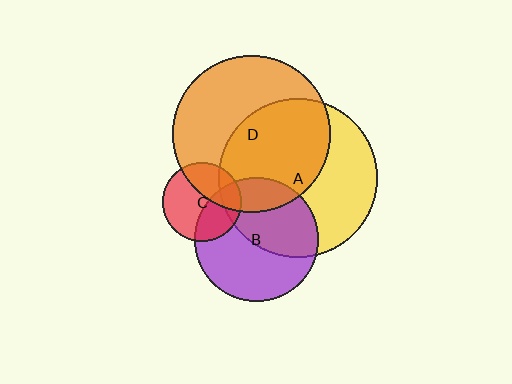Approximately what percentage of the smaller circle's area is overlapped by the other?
Approximately 20%.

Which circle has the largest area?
Circle A (yellow).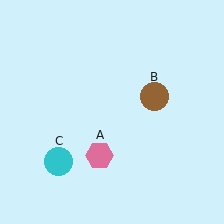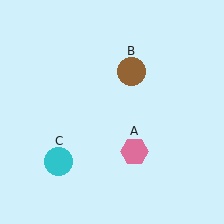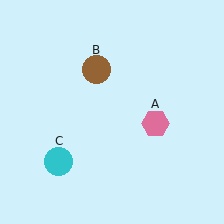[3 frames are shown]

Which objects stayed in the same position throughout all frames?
Cyan circle (object C) remained stationary.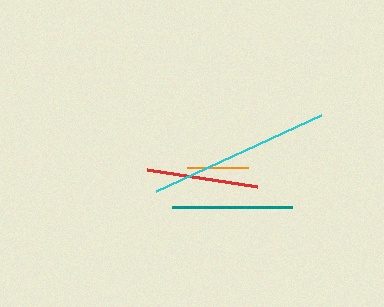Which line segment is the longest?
The cyan line is the longest at approximately 182 pixels.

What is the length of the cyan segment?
The cyan segment is approximately 182 pixels long.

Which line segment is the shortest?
The orange line is the shortest at approximately 61 pixels.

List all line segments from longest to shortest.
From longest to shortest: cyan, teal, red, orange.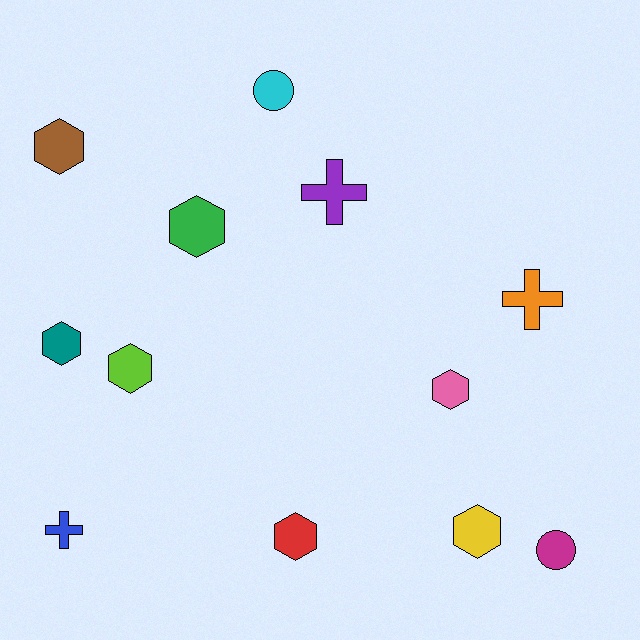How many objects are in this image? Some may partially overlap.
There are 12 objects.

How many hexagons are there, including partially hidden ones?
There are 7 hexagons.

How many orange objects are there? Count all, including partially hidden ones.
There is 1 orange object.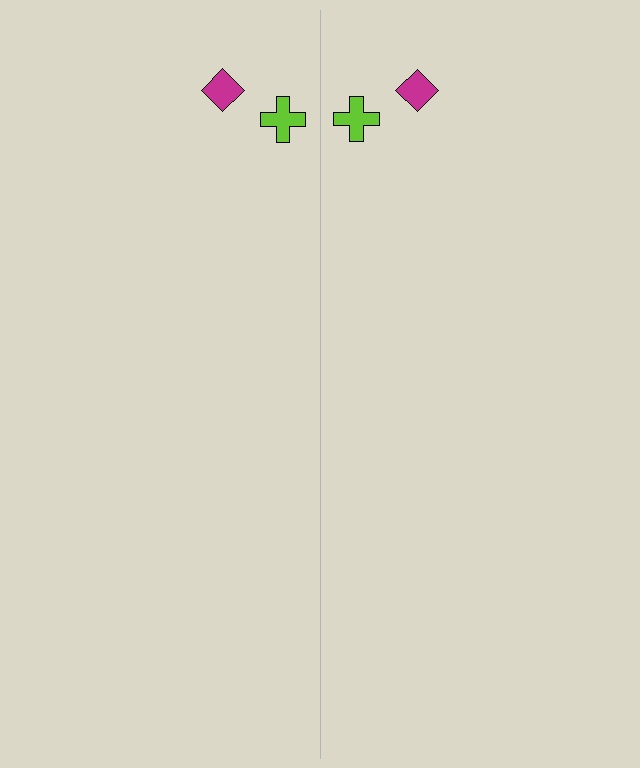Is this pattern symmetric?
Yes, this pattern has bilateral (reflection) symmetry.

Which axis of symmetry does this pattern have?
The pattern has a vertical axis of symmetry running through the center of the image.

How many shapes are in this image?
There are 4 shapes in this image.